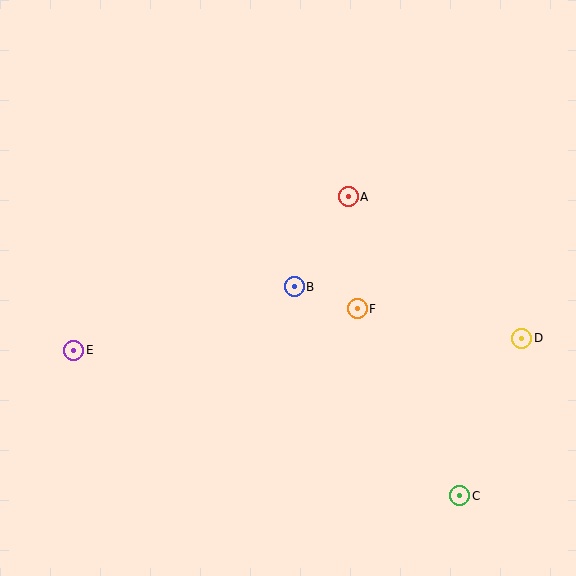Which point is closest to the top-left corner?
Point E is closest to the top-left corner.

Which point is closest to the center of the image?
Point B at (294, 287) is closest to the center.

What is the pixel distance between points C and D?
The distance between C and D is 169 pixels.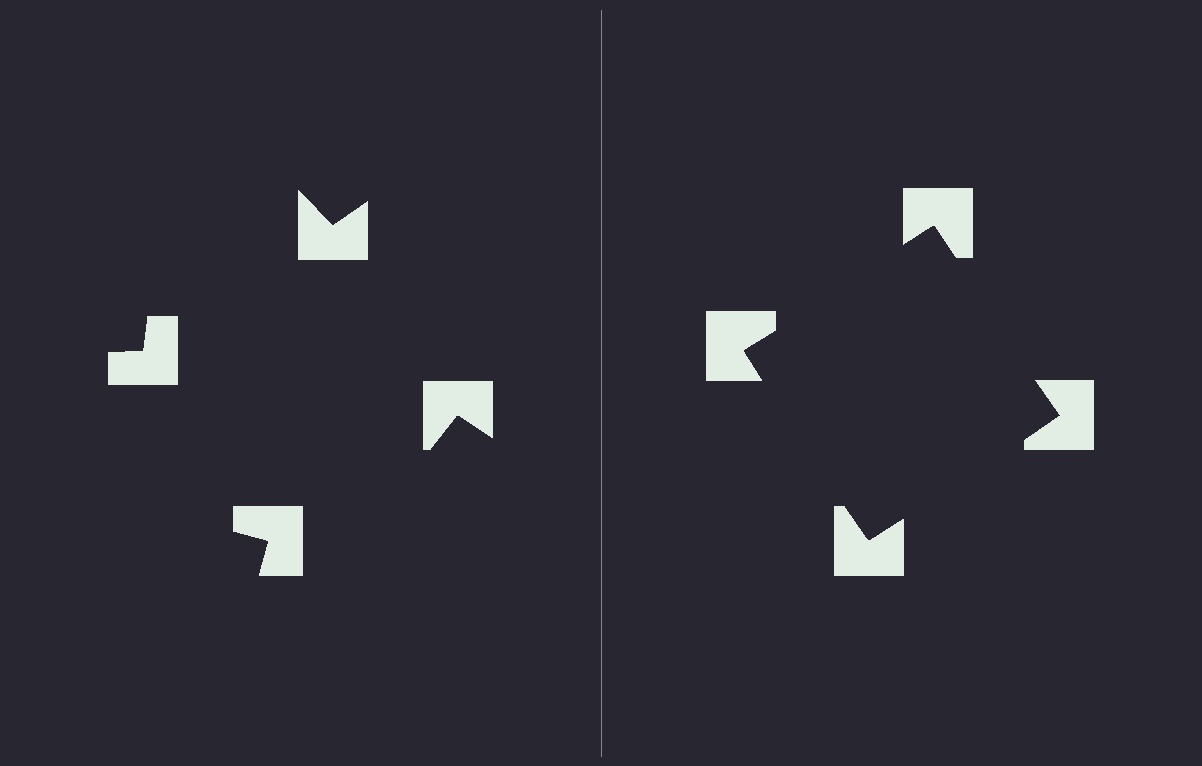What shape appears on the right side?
An illusory square.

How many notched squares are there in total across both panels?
8 — 4 on each side.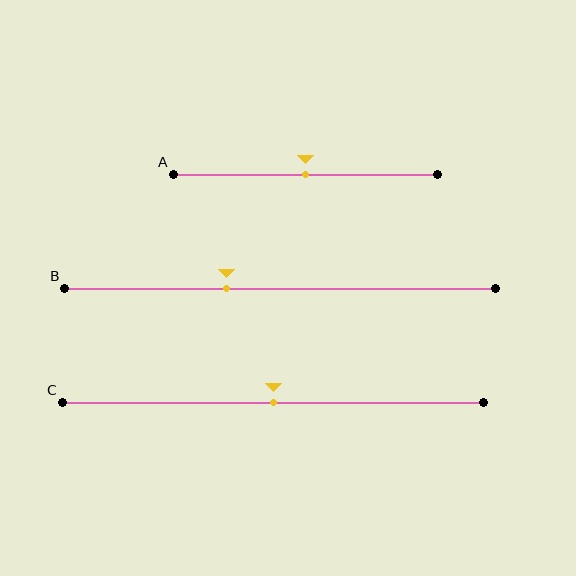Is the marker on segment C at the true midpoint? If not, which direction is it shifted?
Yes, the marker on segment C is at the true midpoint.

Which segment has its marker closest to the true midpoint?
Segment A has its marker closest to the true midpoint.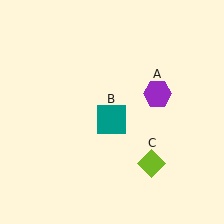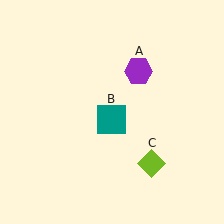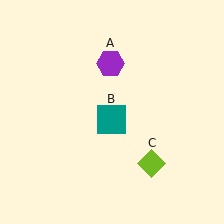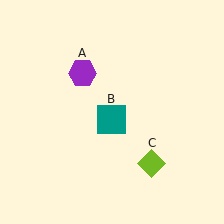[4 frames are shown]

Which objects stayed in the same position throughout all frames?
Teal square (object B) and lime diamond (object C) remained stationary.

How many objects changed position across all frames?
1 object changed position: purple hexagon (object A).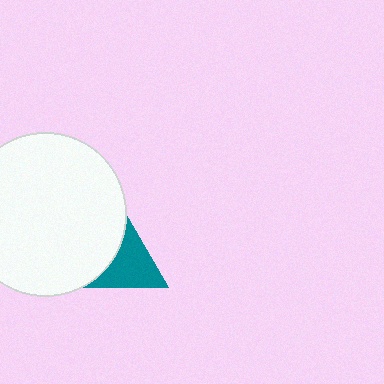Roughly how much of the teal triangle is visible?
About half of it is visible (roughly 54%).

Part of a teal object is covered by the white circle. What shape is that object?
It is a triangle.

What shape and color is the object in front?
The object in front is a white circle.